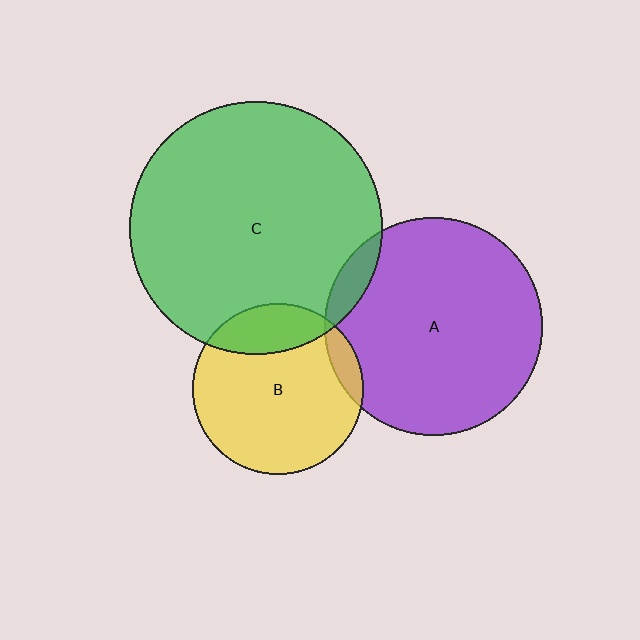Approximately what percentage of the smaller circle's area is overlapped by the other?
Approximately 5%.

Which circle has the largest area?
Circle C (green).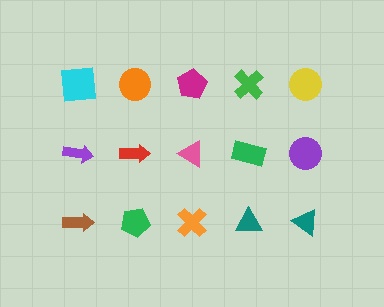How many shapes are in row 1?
5 shapes.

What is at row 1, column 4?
A green cross.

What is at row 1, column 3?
A magenta pentagon.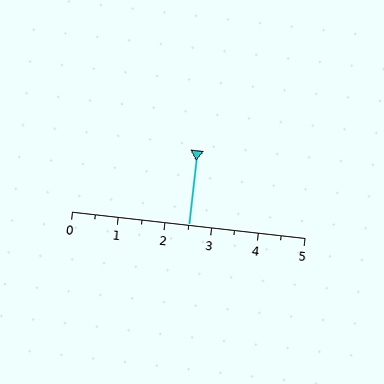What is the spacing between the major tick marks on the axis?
The major ticks are spaced 1 apart.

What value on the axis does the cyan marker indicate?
The marker indicates approximately 2.5.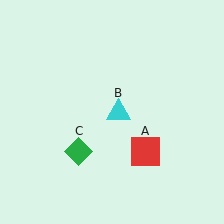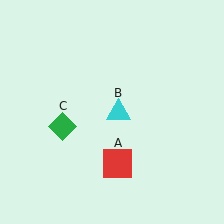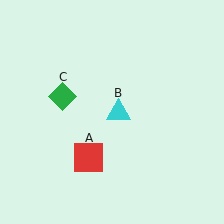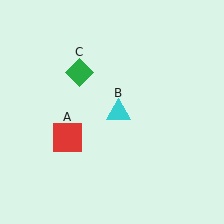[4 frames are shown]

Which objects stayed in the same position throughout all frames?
Cyan triangle (object B) remained stationary.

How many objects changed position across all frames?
2 objects changed position: red square (object A), green diamond (object C).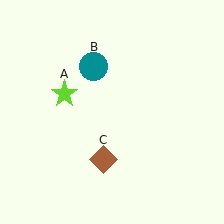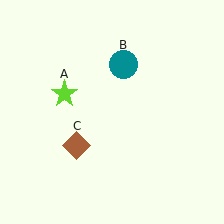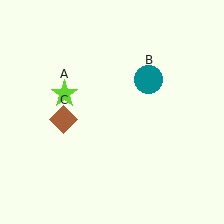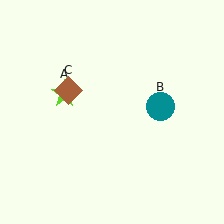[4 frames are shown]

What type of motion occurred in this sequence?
The teal circle (object B), brown diamond (object C) rotated clockwise around the center of the scene.